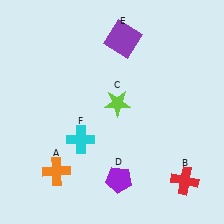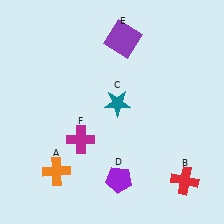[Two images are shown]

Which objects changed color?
C changed from lime to teal. F changed from cyan to magenta.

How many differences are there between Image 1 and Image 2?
There are 2 differences between the two images.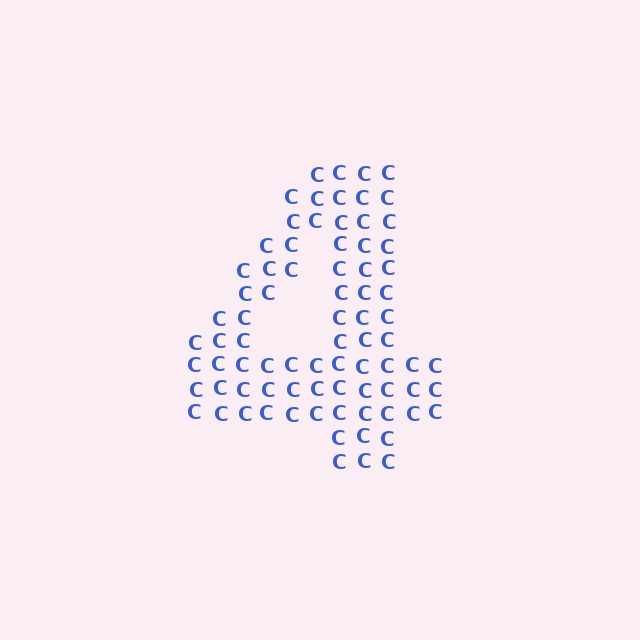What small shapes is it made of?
It is made of small letter C's.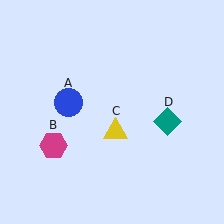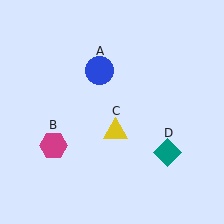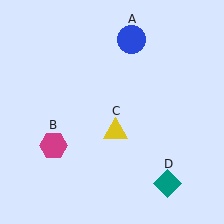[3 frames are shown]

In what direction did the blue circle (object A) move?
The blue circle (object A) moved up and to the right.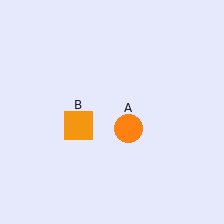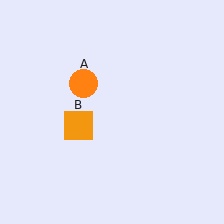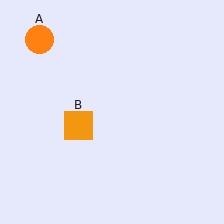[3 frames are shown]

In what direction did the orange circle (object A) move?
The orange circle (object A) moved up and to the left.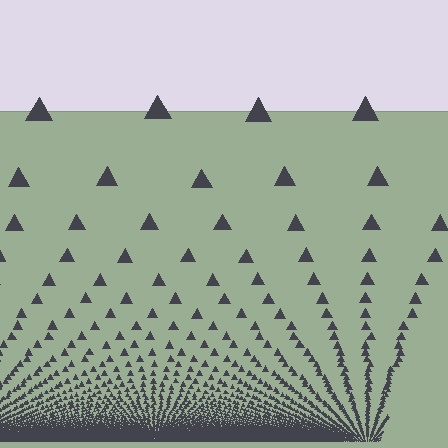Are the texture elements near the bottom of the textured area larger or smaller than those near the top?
Smaller. The gradient is inverted — elements near the bottom are smaller and denser.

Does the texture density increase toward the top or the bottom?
Density increases toward the bottom.